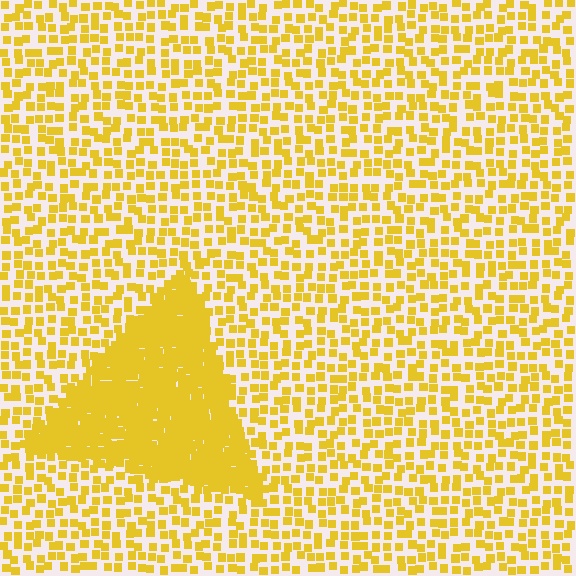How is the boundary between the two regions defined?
The boundary is defined by a change in element density (approximately 2.9x ratio). All elements are the same color, size, and shape.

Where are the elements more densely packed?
The elements are more densely packed inside the triangle boundary.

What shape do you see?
I see a triangle.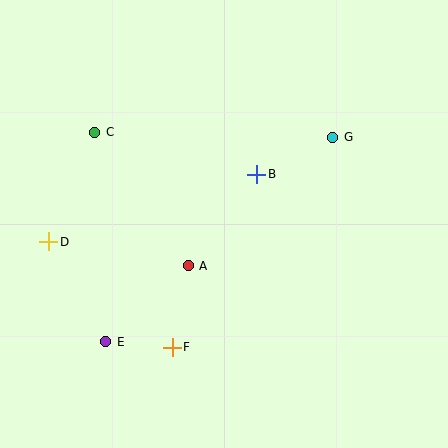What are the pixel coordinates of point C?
Point C is at (95, 132).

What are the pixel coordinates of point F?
Point F is at (172, 347).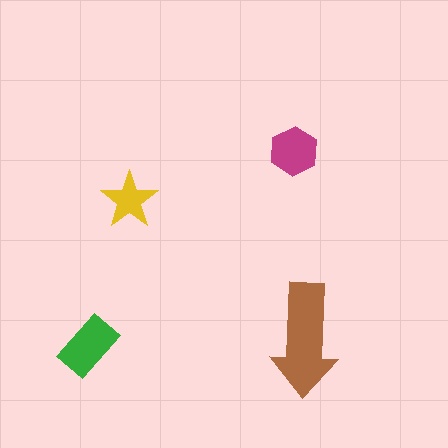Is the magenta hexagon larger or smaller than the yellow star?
Larger.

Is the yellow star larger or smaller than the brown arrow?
Smaller.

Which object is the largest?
The brown arrow.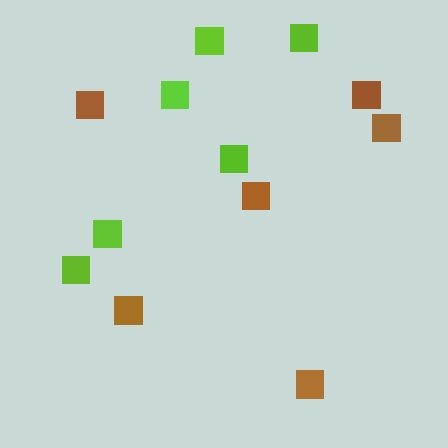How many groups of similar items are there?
There are 2 groups: one group of lime squares (6) and one group of brown squares (6).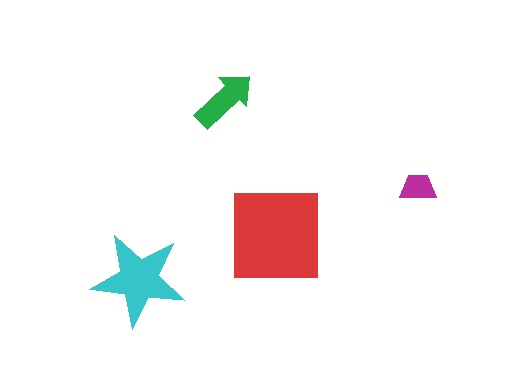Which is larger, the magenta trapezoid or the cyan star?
The cyan star.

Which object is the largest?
The red square.